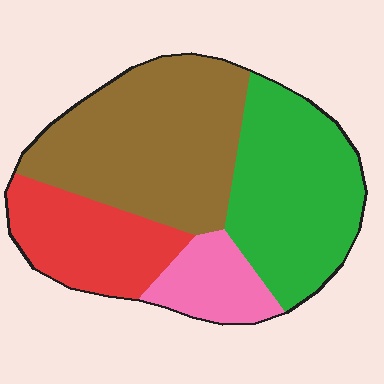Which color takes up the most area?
Brown, at roughly 40%.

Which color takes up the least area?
Pink, at roughly 10%.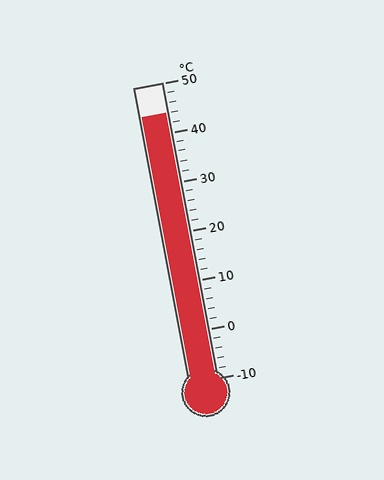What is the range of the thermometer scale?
The thermometer scale ranges from -10°C to 50°C.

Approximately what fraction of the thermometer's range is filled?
The thermometer is filled to approximately 90% of its range.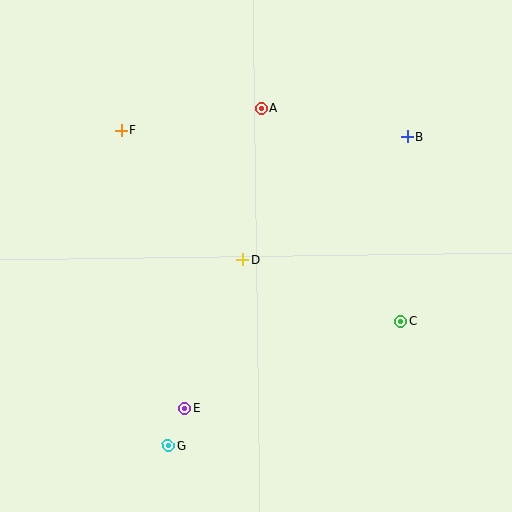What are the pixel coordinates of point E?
Point E is at (185, 408).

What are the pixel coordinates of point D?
Point D is at (243, 260).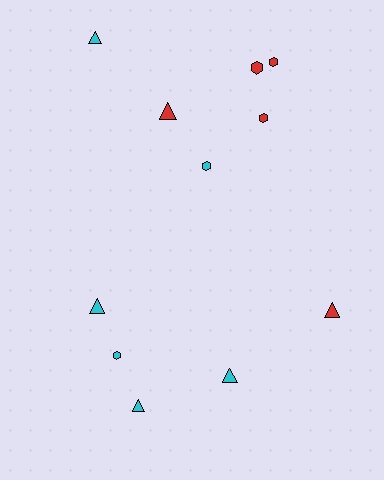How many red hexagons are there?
There are 3 red hexagons.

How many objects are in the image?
There are 11 objects.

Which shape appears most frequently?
Triangle, with 6 objects.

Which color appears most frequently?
Cyan, with 6 objects.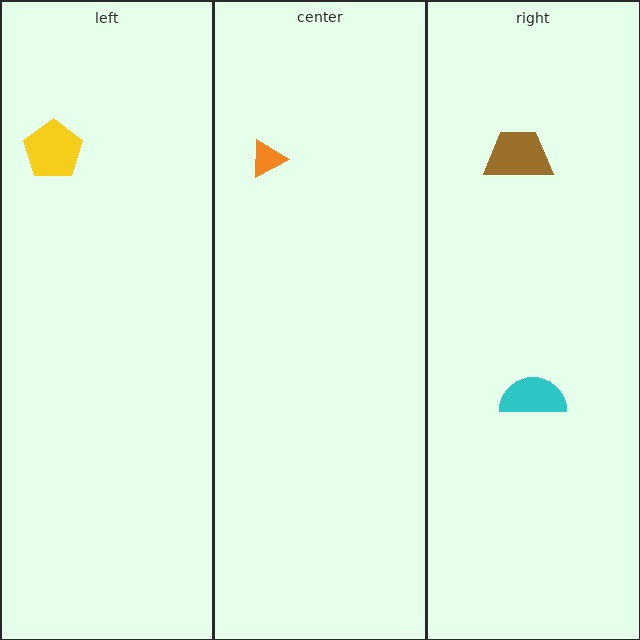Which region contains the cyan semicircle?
The right region.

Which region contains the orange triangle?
The center region.